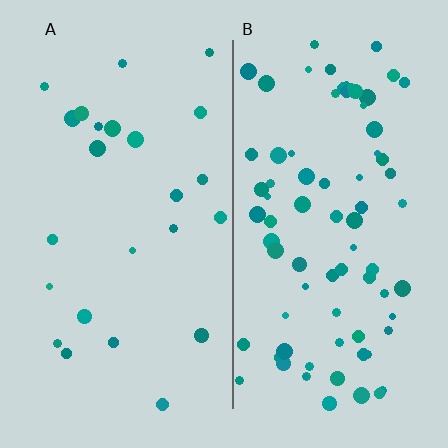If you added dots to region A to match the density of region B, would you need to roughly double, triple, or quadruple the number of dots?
Approximately triple.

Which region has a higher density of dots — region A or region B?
B (the right).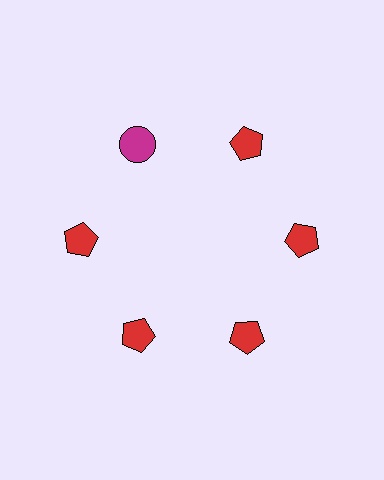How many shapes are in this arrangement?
There are 6 shapes arranged in a ring pattern.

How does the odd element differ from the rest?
It differs in both color (magenta instead of red) and shape (circle instead of pentagon).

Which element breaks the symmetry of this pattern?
The magenta circle at roughly the 11 o'clock position breaks the symmetry. All other shapes are red pentagons.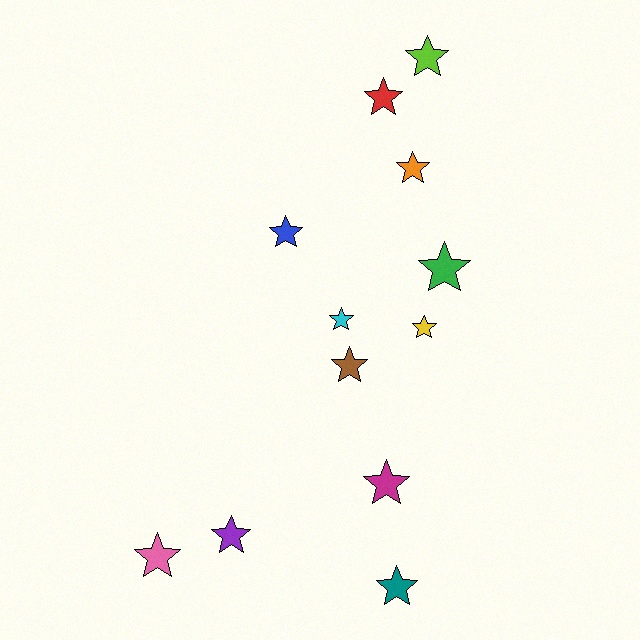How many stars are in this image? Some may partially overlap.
There are 12 stars.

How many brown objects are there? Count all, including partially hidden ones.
There is 1 brown object.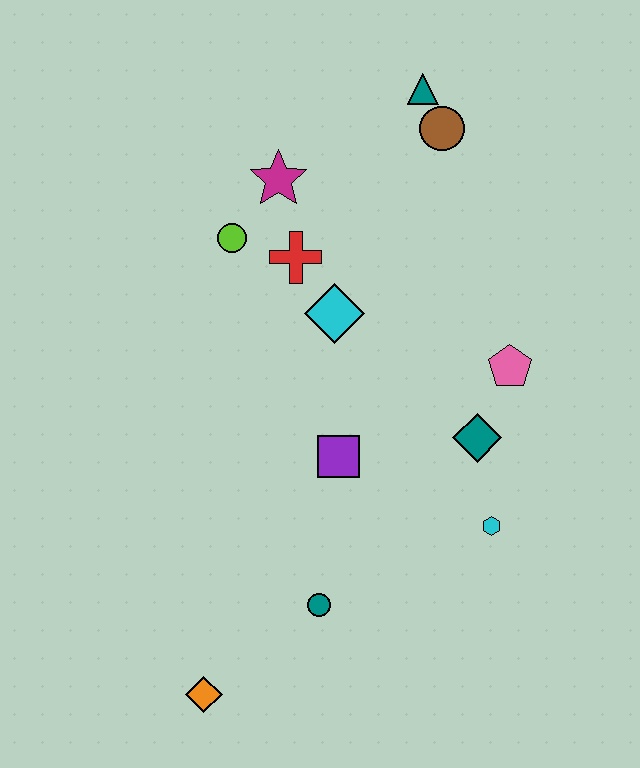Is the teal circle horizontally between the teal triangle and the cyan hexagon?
No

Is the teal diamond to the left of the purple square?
No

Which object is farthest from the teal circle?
The teal triangle is farthest from the teal circle.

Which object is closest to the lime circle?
The red cross is closest to the lime circle.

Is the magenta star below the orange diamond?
No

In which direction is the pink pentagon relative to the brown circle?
The pink pentagon is below the brown circle.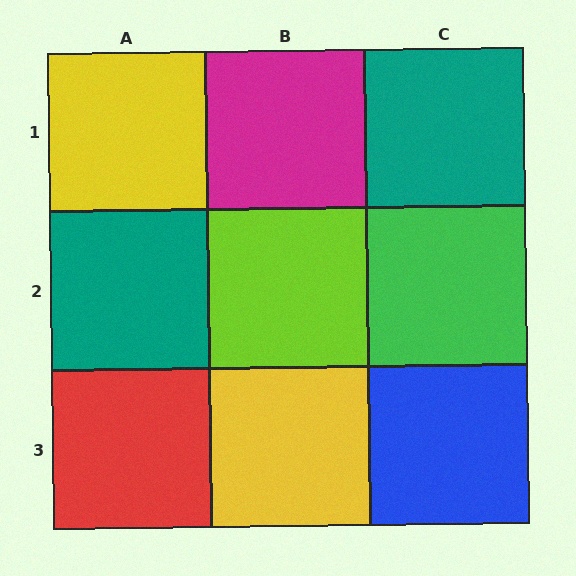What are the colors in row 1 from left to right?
Yellow, magenta, teal.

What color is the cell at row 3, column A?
Red.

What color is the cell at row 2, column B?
Lime.